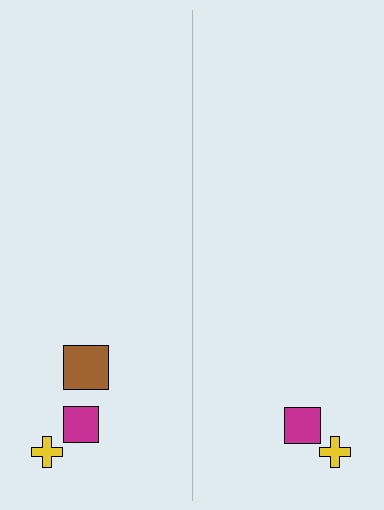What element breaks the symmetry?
A brown square is missing from the right side.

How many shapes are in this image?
There are 5 shapes in this image.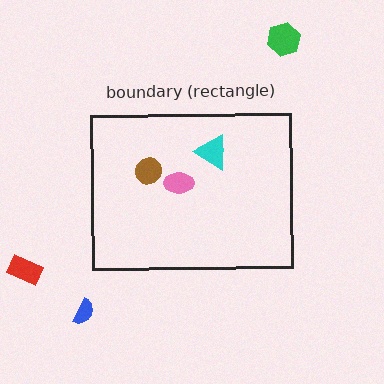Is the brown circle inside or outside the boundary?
Inside.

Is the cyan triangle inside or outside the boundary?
Inside.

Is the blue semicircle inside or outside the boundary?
Outside.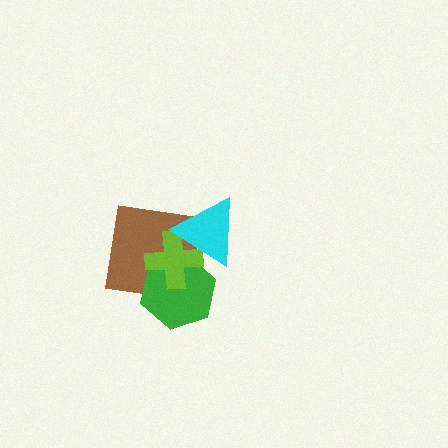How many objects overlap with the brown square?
3 objects overlap with the brown square.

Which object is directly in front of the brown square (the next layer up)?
The green hexagon is directly in front of the brown square.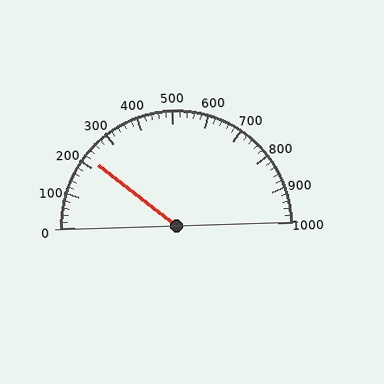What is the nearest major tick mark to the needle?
The nearest major tick mark is 200.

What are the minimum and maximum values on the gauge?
The gauge ranges from 0 to 1000.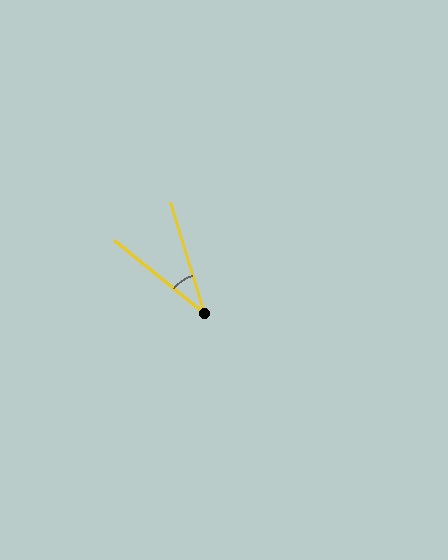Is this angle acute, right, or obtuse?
It is acute.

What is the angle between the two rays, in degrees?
Approximately 34 degrees.